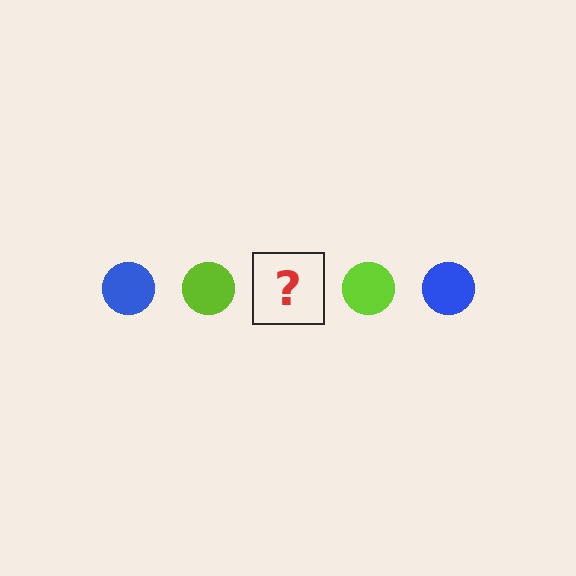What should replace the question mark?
The question mark should be replaced with a blue circle.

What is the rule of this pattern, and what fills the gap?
The rule is that the pattern cycles through blue, lime circles. The gap should be filled with a blue circle.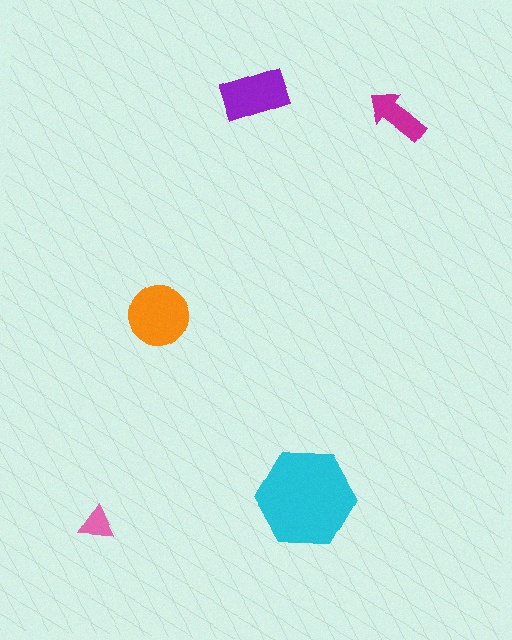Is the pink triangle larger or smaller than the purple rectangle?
Smaller.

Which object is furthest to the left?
The pink triangle is leftmost.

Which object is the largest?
The cyan hexagon.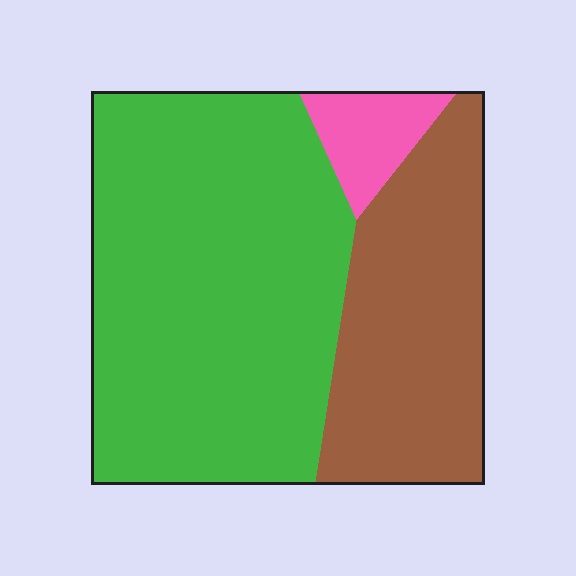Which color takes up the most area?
Green, at roughly 60%.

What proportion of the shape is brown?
Brown takes up between a quarter and a half of the shape.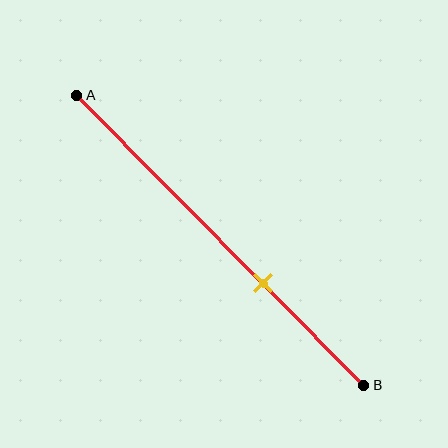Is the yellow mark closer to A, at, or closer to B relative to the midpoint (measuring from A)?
The yellow mark is closer to point B than the midpoint of segment AB.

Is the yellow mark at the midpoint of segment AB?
No, the mark is at about 65% from A, not at the 50% midpoint.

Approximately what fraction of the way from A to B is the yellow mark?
The yellow mark is approximately 65% of the way from A to B.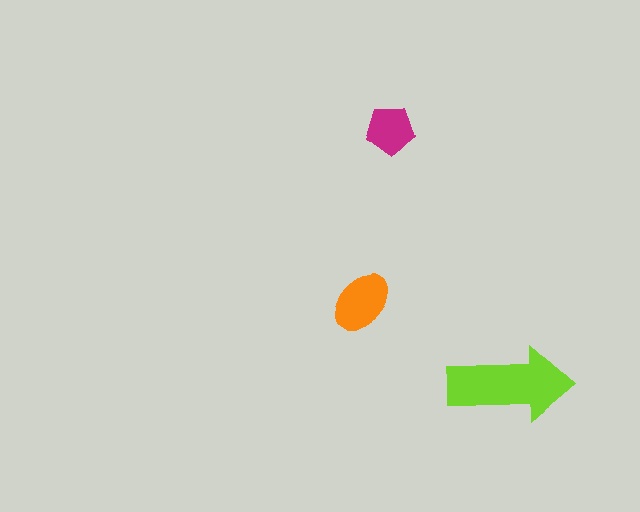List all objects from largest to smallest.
The lime arrow, the orange ellipse, the magenta pentagon.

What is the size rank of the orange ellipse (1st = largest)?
2nd.